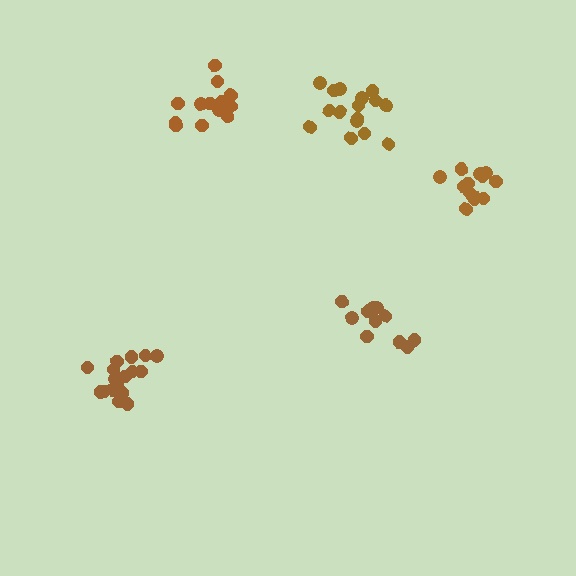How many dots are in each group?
Group 1: 11 dots, Group 2: 14 dots, Group 3: 17 dots, Group 4: 16 dots, Group 5: 13 dots (71 total).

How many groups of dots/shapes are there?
There are 5 groups.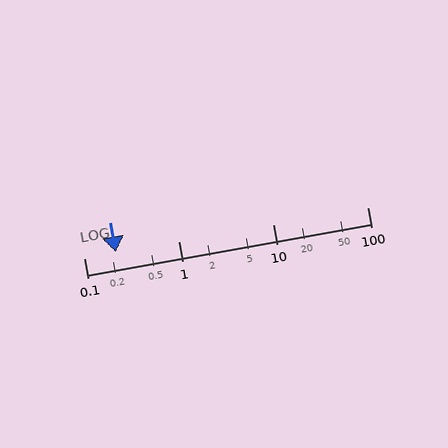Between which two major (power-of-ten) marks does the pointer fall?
The pointer is between 0.1 and 1.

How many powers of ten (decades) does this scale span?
The scale spans 3 decades, from 0.1 to 100.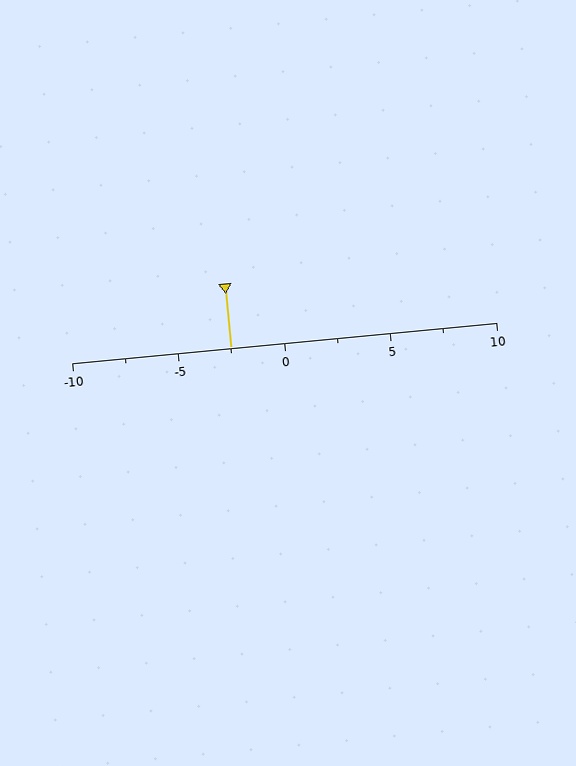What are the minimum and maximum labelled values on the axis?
The axis runs from -10 to 10.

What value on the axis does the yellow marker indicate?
The marker indicates approximately -2.5.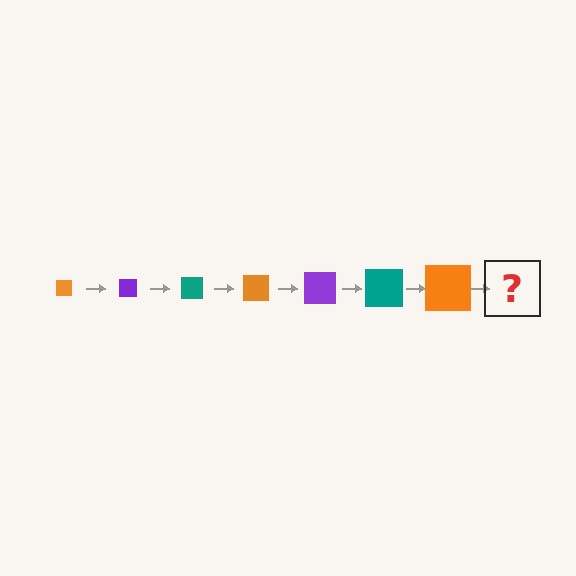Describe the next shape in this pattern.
It should be a purple square, larger than the previous one.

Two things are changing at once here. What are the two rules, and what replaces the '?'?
The two rules are that the square grows larger each step and the color cycles through orange, purple, and teal. The '?' should be a purple square, larger than the previous one.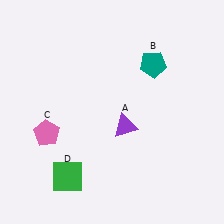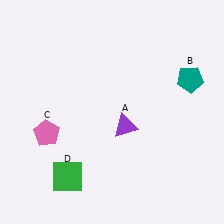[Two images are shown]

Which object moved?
The teal pentagon (B) moved right.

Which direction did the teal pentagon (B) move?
The teal pentagon (B) moved right.